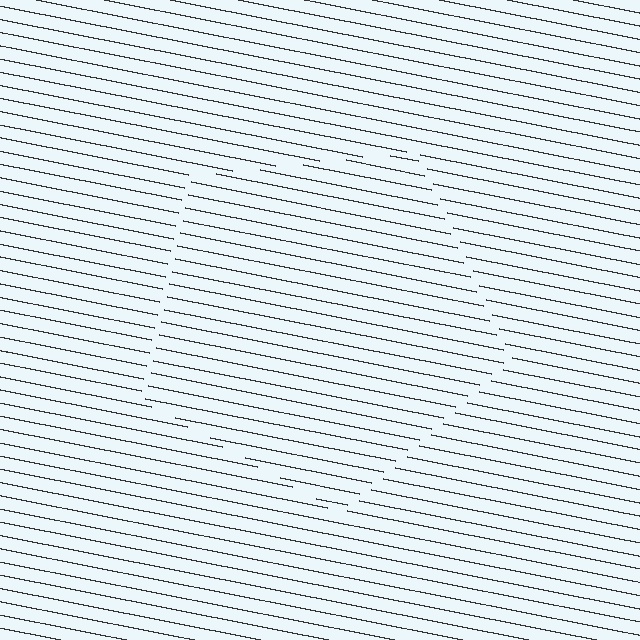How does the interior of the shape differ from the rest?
The interior of the shape contains the same grating, shifted by half a period — the contour is defined by the phase discontinuity where line-ends from the inner and outer gratings abut.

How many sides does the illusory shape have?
5 sides — the line-ends trace a pentagon.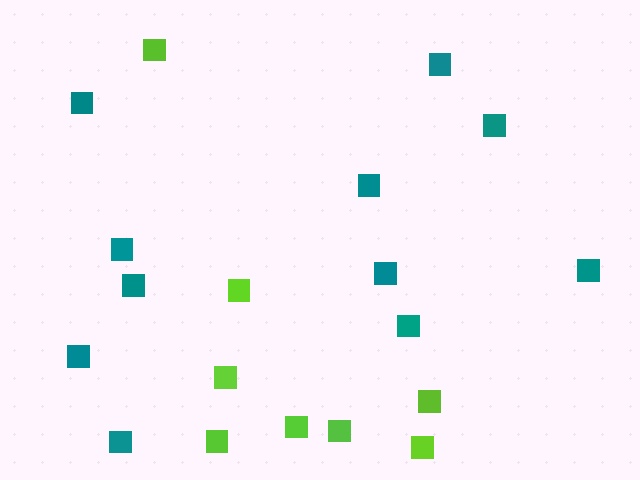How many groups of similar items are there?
There are 2 groups: one group of teal squares (11) and one group of lime squares (8).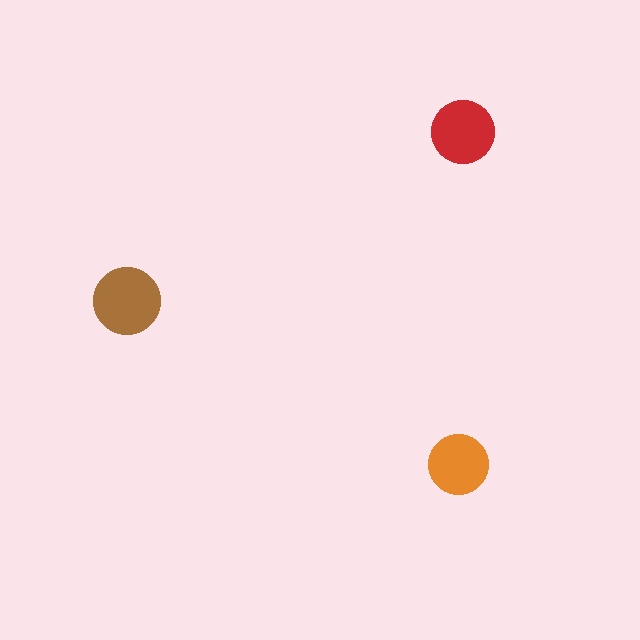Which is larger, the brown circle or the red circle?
The brown one.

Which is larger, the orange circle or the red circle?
The red one.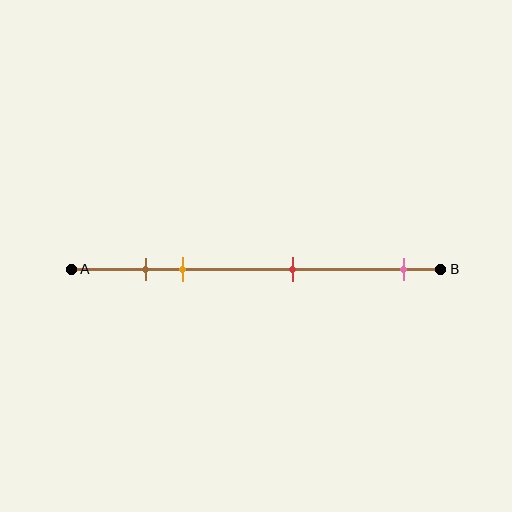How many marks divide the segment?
There are 4 marks dividing the segment.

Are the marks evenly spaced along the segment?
No, the marks are not evenly spaced.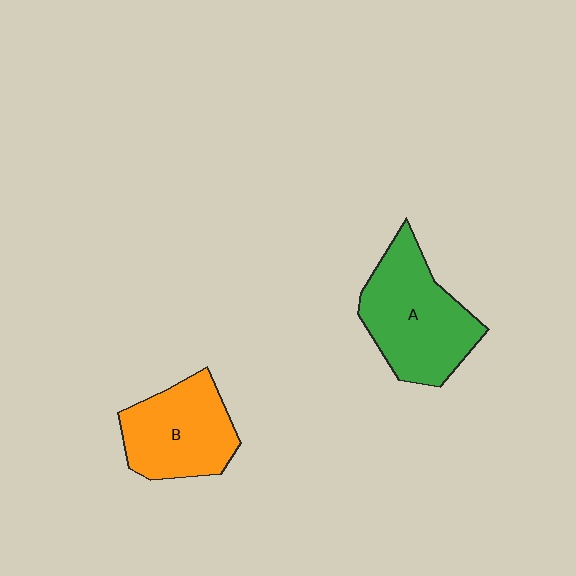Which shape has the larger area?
Shape A (green).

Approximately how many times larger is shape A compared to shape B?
Approximately 1.2 times.